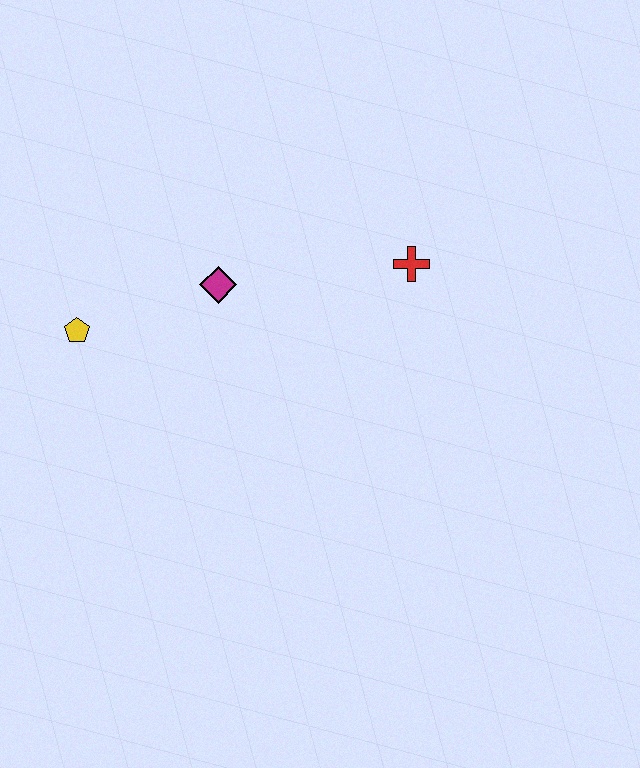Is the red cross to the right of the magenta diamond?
Yes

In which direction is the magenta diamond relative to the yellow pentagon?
The magenta diamond is to the right of the yellow pentagon.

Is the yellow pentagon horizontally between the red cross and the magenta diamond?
No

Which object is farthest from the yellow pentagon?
The red cross is farthest from the yellow pentagon.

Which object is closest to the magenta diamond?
The yellow pentagon is closest to the magenta diamond.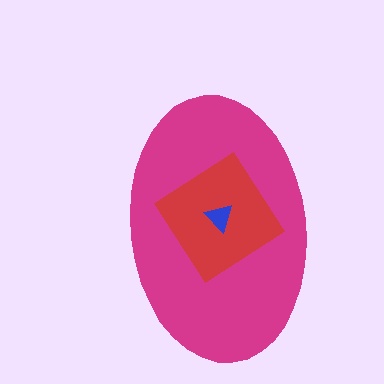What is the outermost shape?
The magenta ellipse.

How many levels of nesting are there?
3.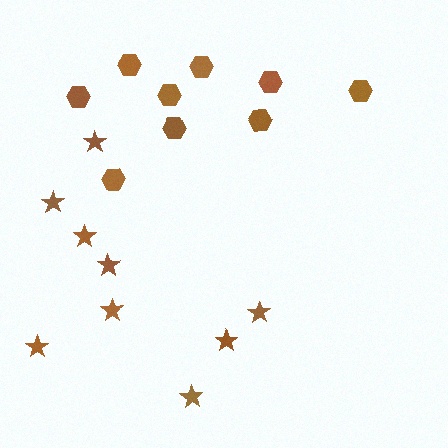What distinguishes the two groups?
There are 2 groups: one group of hexagons (9) and one group of stars (9).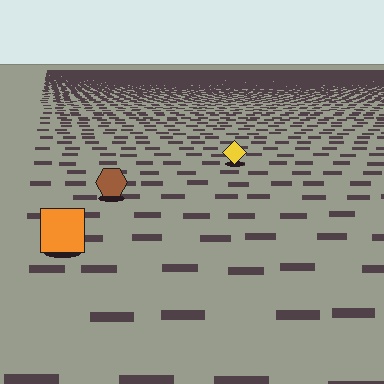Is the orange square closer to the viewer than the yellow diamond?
Yes. The orange square is closer — you can tell from the texture gradient: the ground texture is coarser near it.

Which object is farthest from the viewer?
The yellow diamond is farthest from the viewer. It appears smaller and the ground texture around it is denser.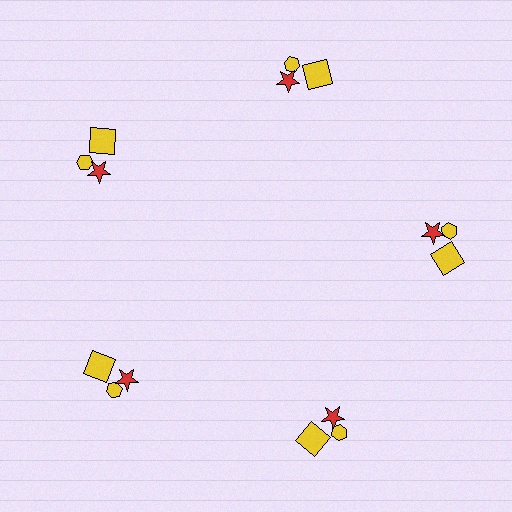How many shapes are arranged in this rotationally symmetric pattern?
There are 15 shapes, arranged in 5 groups of 3.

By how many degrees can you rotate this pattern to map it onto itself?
The pattern maps onto itself every 72 degrees of rotation.